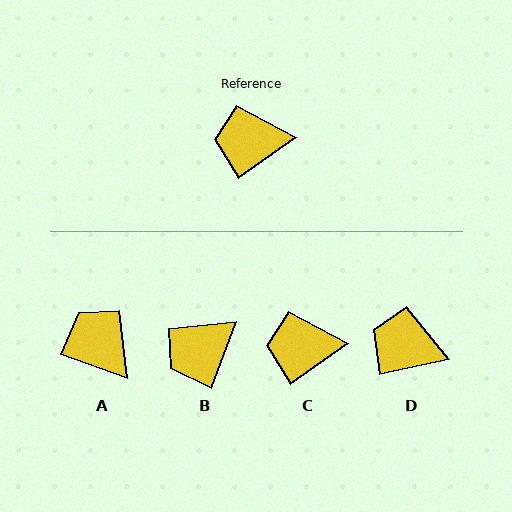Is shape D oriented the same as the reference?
No, it is off by about 23 degrees.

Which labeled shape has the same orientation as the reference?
C.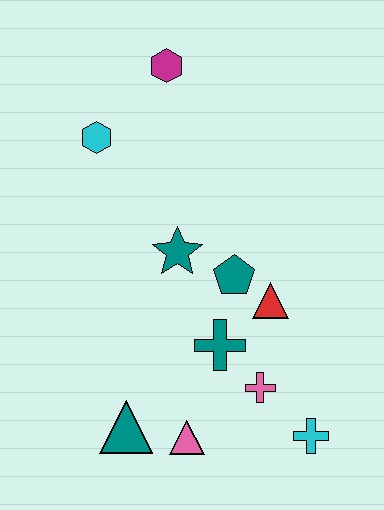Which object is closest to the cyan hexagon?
The magenta hexagon is closest to the cyan hexagon.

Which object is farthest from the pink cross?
The magenta hexagon is farthest from the pink cross.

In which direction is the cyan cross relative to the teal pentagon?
The cyan cross is below the teal pentagon.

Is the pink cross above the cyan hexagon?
No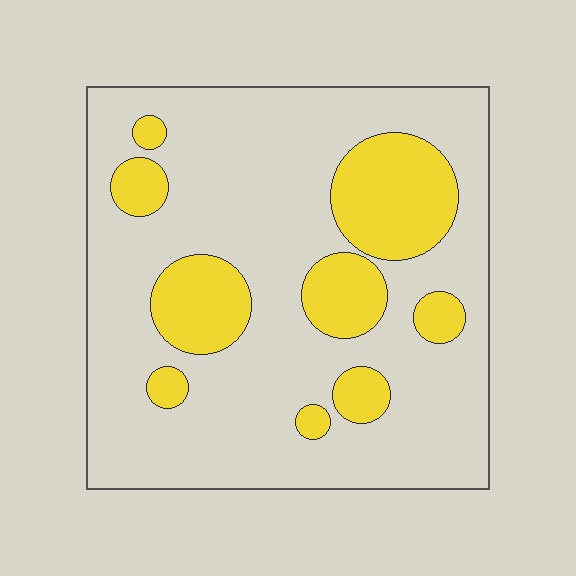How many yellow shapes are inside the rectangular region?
9.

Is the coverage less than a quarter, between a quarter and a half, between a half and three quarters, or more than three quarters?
Less than a quarter.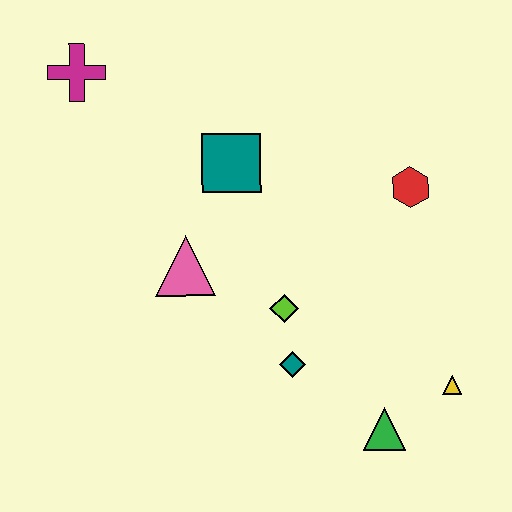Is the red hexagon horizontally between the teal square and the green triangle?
No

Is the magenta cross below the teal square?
No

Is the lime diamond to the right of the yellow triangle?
No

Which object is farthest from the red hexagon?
The magenta cross is farthest from the red hexagon.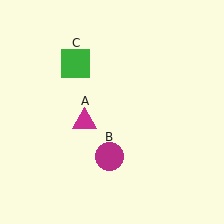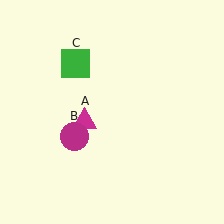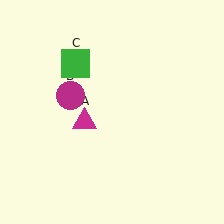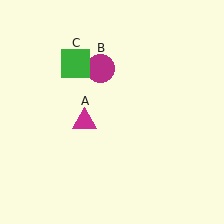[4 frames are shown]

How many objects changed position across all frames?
1 object changed position: magenta circle (object B).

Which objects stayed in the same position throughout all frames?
Magenta triangle (object A) and green square (object C) remained stationary.